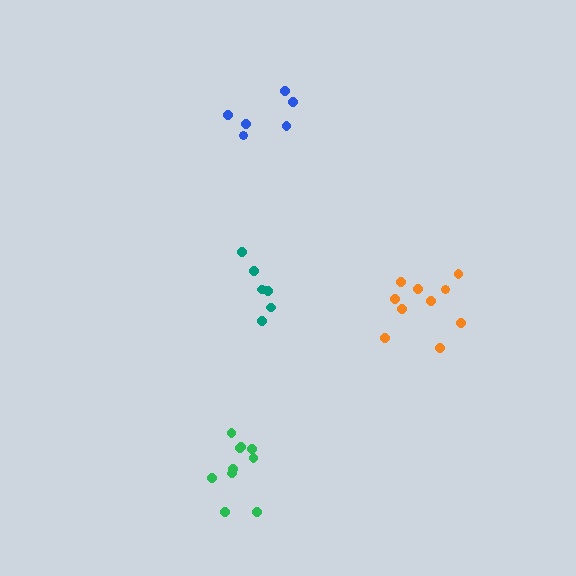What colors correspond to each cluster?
The clusters are colored: teal, orange, green, blue.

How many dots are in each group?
Group 1: 7 dots, Group 2: 10 dots, Group 3: 10 dots, Group 4: 6 dots (33 total).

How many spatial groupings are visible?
There are 4 spatial groupings.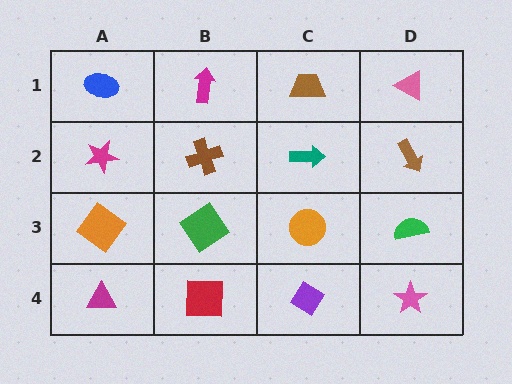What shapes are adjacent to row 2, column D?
A pink triangle (row 1, column D), a green semicircle (row 3, column D), a teal arrow (row 2, column C).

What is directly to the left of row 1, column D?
A brown trapezoid.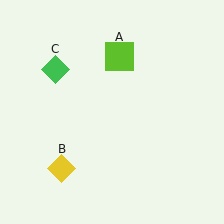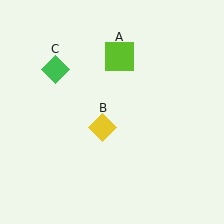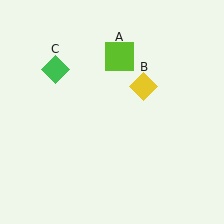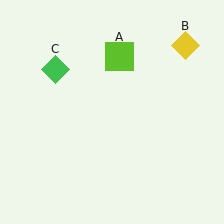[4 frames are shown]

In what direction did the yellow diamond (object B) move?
The yellow diamond (object B) moved up and to the right.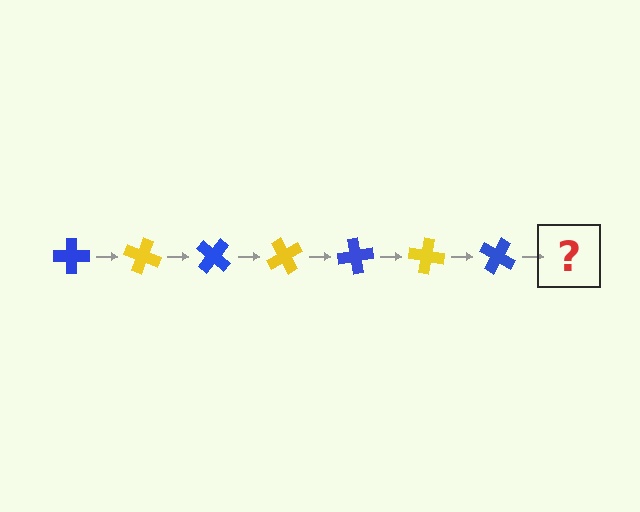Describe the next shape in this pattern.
It should be a yellow cross, rotated 140 degrees from the start.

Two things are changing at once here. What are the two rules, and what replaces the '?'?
The two rules are that it rotates 20 degrees each step and the color cycles through blue and yellow. The '?' should be a yellow cross, rotated 140 degrees from the start.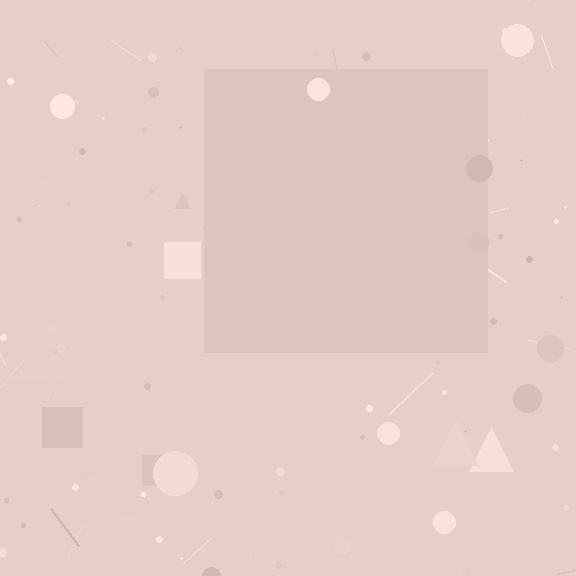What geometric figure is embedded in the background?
A square is embedded in the background.